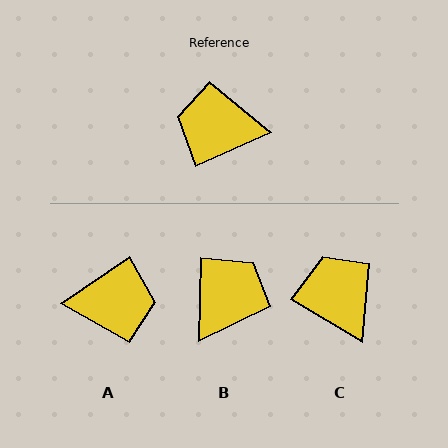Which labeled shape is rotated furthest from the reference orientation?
A, about 170 degrees away.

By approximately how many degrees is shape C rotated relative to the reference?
Approximately 56 degrees clockwise.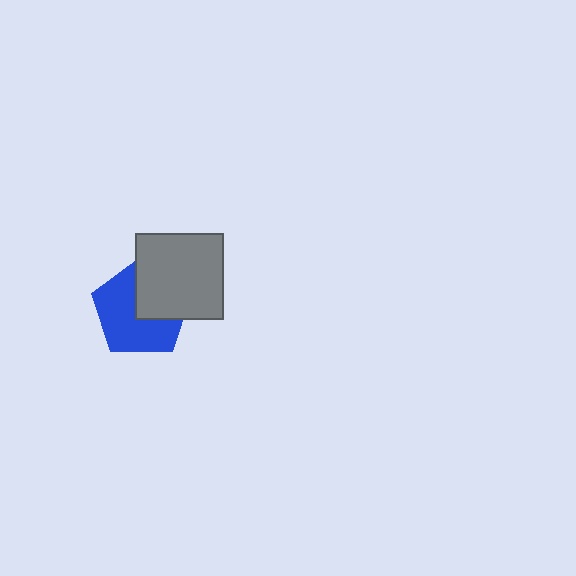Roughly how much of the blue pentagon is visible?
About half of it is visible (roughly 62%).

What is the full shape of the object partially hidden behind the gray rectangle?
The partially hidden object is a blue pentagon.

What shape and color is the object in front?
The object in front is a gray rectangle.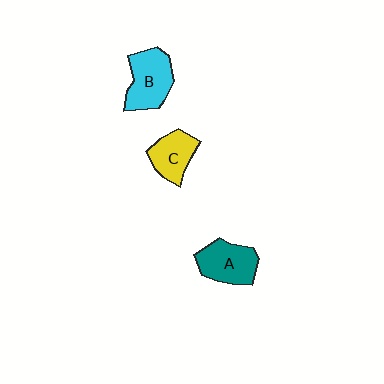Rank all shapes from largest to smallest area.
From largest to smallest: B (cyan), A (teal), C (yellow).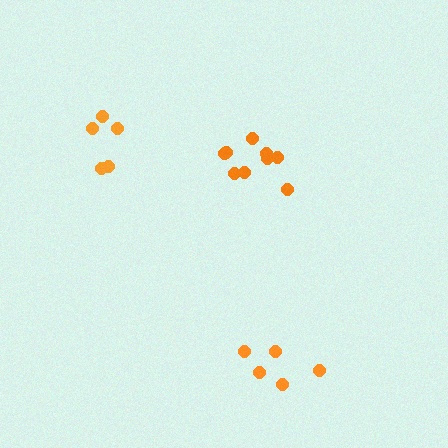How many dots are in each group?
Group 1: 5 dots, Group 2: 5 dots, Group 3: 9 dots (19 total).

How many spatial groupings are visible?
There are 3 spatial groupings.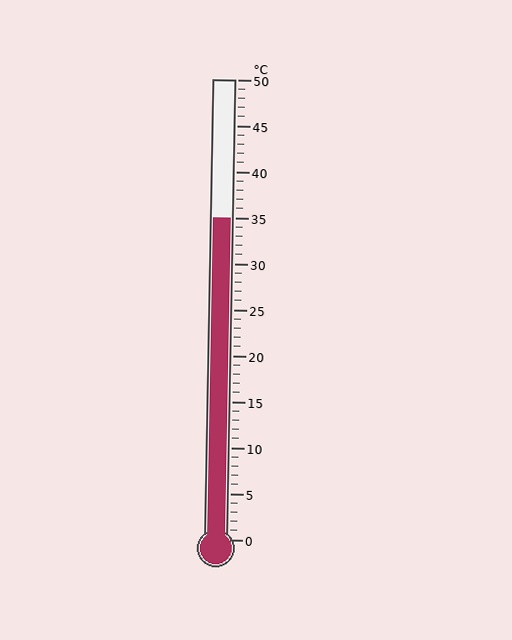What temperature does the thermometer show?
The thermometer shows approximately 35°C.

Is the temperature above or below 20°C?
The temperature is above 20°C.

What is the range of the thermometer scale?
The thermometer scale ranges from 0°C to 50°C.